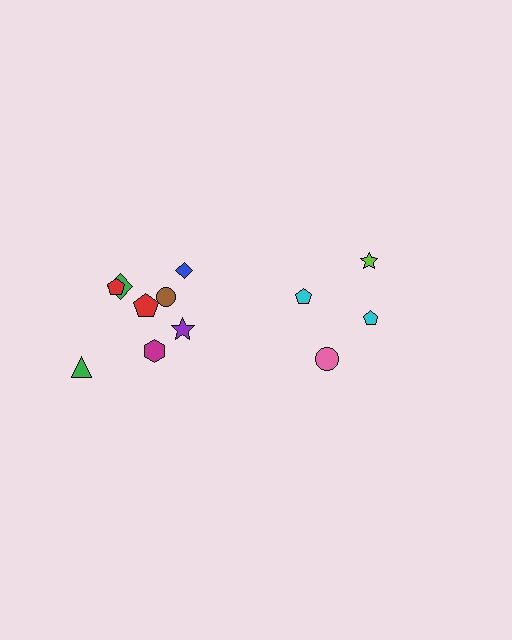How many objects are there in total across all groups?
There are 12 objects.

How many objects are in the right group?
There are 4 objects.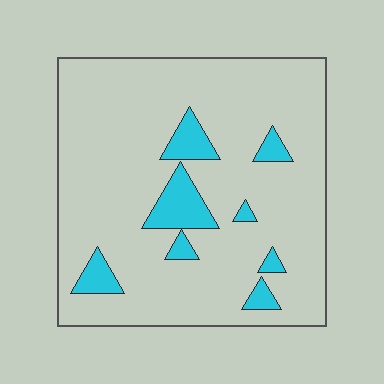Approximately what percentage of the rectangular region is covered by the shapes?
Approximately 10%.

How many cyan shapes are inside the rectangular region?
8.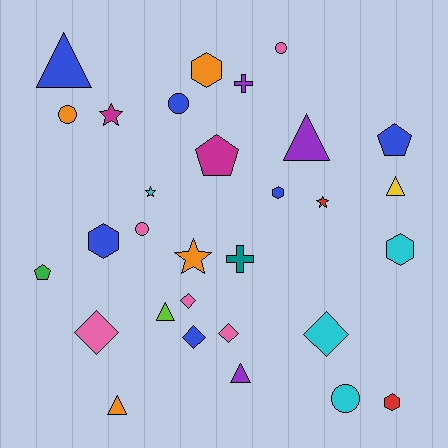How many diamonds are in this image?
There are 5 diamonds.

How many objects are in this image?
There are 30 objects.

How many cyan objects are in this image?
There are 4 cyan objects.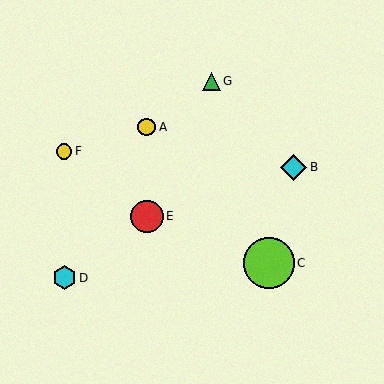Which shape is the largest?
The lime circle (labeled C) is the largest.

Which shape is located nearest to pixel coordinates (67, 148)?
The yellow circle (labeled F) at (64, 151) is nearest to that location.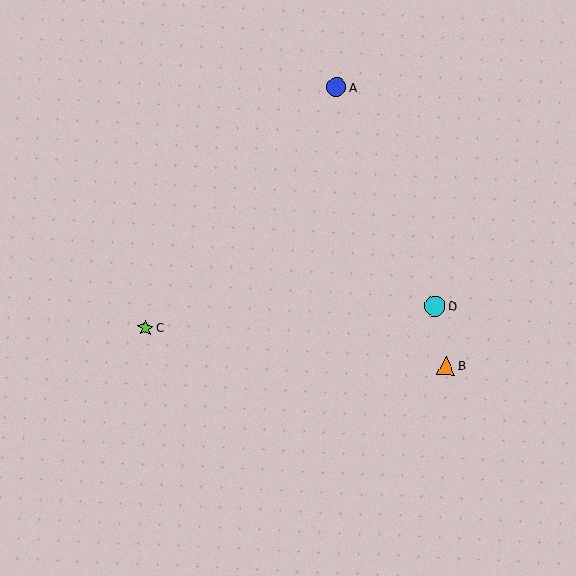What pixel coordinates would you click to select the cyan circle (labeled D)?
Click at (435, 306) to select the cyan circle D.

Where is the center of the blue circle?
The center of the blue circle is at (336, 87).